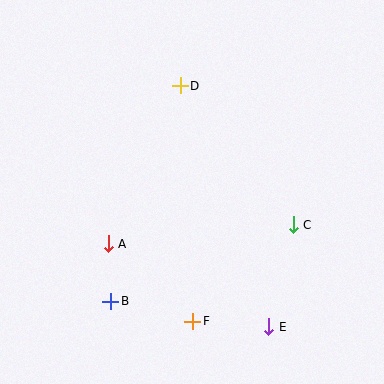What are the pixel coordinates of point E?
Point E is at (269, 327).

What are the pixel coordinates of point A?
Point A is at (108, 244).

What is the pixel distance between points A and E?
The distance between A and E is 181 pixels.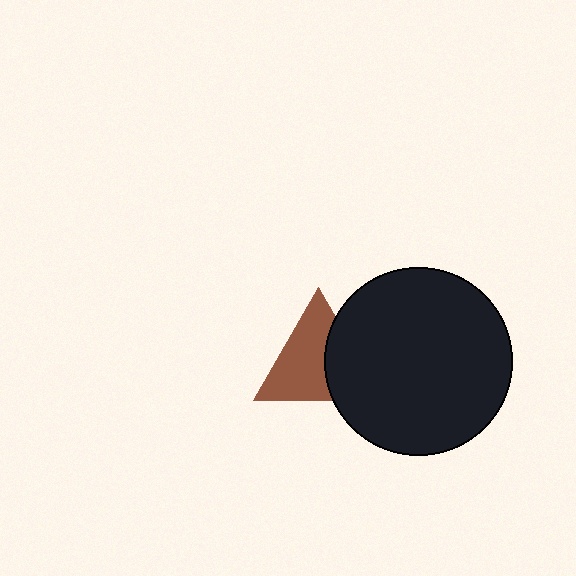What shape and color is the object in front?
The object in front is a black circle.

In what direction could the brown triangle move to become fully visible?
The brown triangle could move left. That would shift it out from behind the black circle entirely.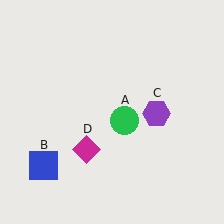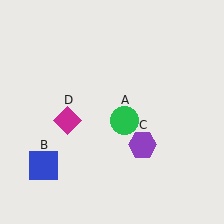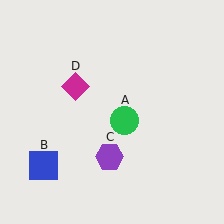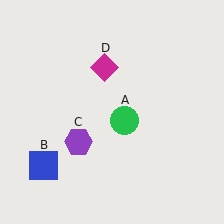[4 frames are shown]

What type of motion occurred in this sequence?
The purple hexagon (object C), magenta diamond (object D) rotated clockwise around the center of the scene.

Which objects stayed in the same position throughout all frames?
Green circle (object A) and blue square (object B) remained stationary.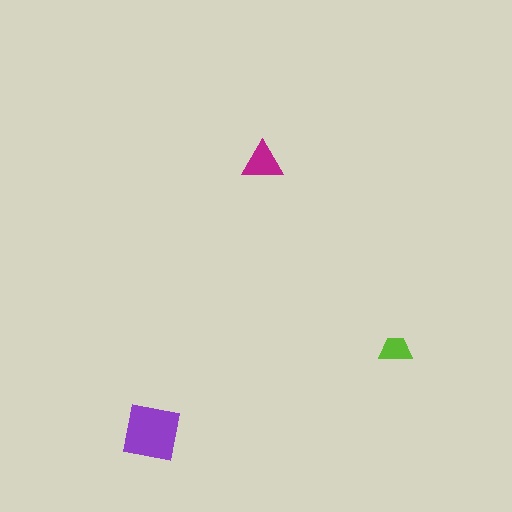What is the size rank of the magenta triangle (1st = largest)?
2nd.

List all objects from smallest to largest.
The lime trapezoid, the magenta triangle, the purple square.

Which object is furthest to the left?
The purple square is leftmost.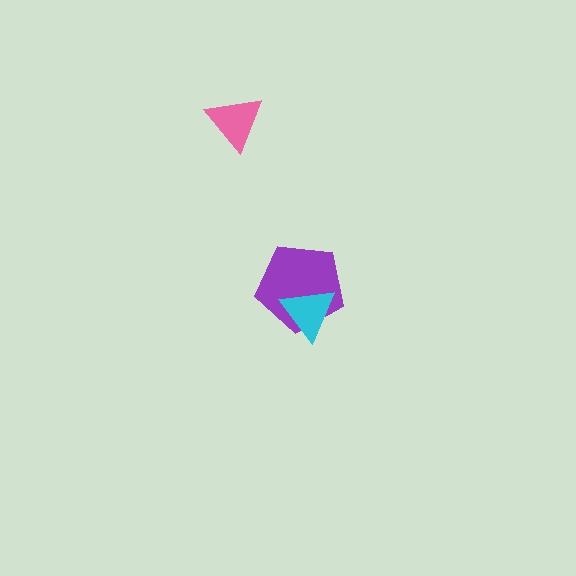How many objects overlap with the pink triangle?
0 objects overlap with the pink triangle.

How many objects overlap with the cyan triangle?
1 object overlaps with the cyan triangle.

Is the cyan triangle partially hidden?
No, no other shape covers it.